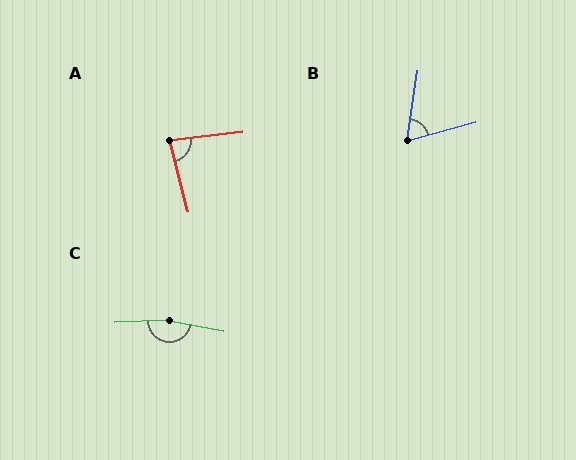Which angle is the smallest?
B, at approximately 66 degrees.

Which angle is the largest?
C, at approximately 167 degrees.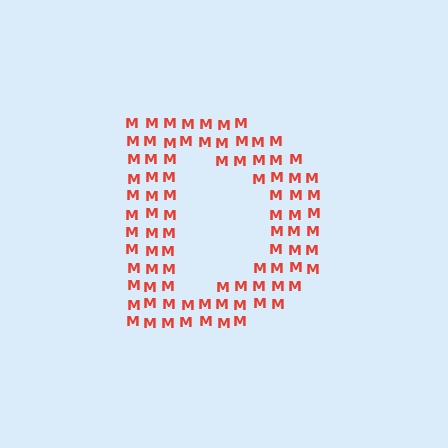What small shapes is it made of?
It is made of small letter M's.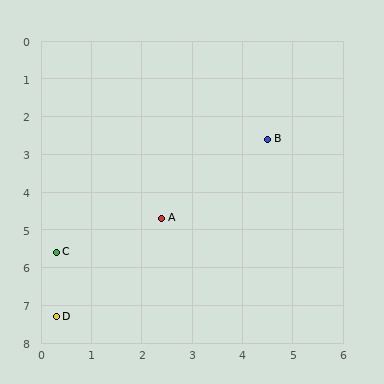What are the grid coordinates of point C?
Point C is at approximately (0.3, 5.6).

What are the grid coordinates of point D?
Point D is at approximately (0.3, 7.3).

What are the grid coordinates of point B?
Point B is at approximately (4.5, 2.6).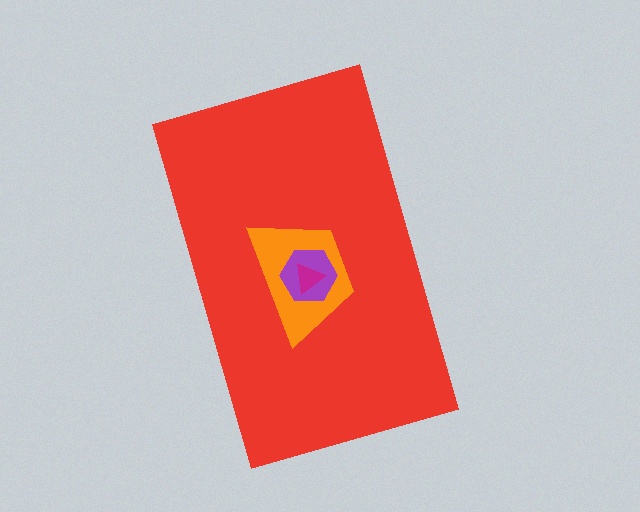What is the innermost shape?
The magenta triangle.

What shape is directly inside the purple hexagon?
The magenta triangle.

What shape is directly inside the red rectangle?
The orange trapezoid.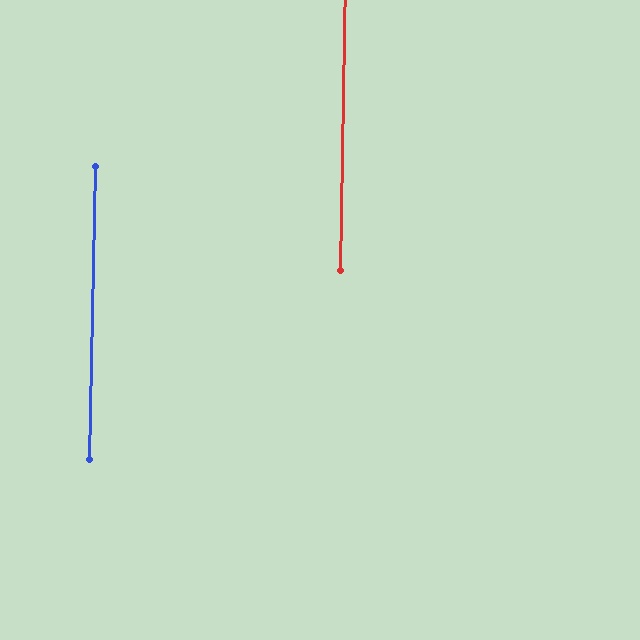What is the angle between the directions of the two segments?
Approximately 0 degrees.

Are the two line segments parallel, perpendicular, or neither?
Parallel — their directions differ by only 0.3°.